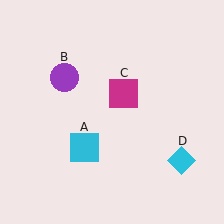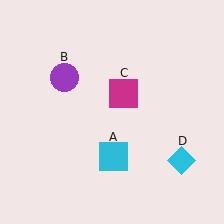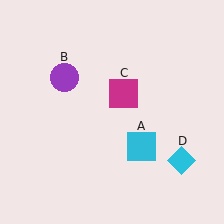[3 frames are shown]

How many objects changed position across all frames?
1 object changed position: cyan square (object A).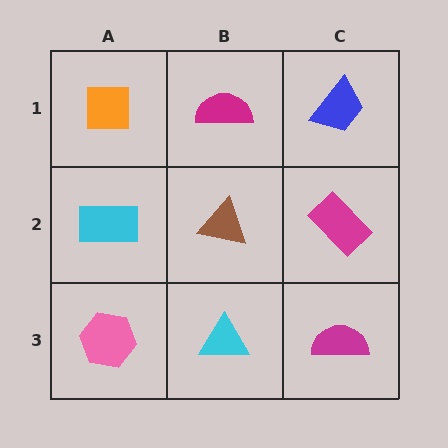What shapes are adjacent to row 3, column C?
A magenta rectangle (row 2, column C), a cyan triangle (row 3, column B).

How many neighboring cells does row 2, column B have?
4.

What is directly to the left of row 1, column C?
A magenta semicircle.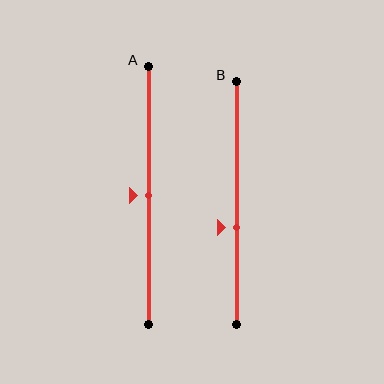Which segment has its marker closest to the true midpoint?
Segment A has its marker closest to the true midpoint.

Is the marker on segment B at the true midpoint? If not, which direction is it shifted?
No, the marker on segment B is shifted downward by about 10% of the segment length.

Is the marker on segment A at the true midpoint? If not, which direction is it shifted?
Yes, the marker on segment A is at the true midpoint.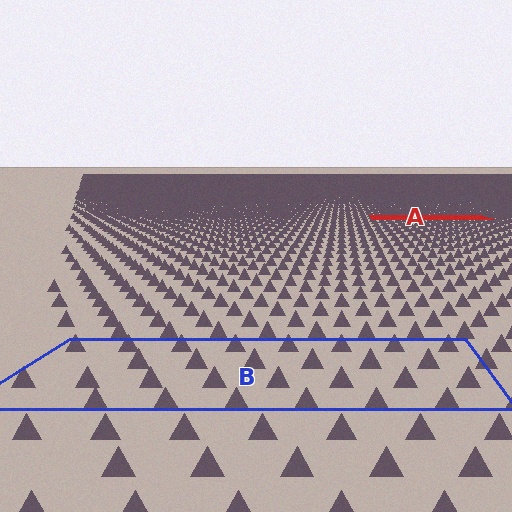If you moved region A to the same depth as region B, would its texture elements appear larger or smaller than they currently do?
They would appear larger. At a closer depth, the same texture elements are projected at a bigger on-screen size.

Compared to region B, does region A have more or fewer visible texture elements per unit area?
Region A has more texture elements per unit area — they are packed more densely because it is farther away.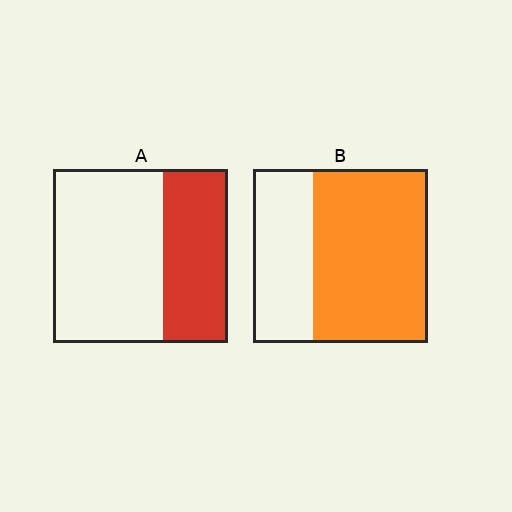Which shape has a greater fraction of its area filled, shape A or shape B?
Shape B.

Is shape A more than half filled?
No.